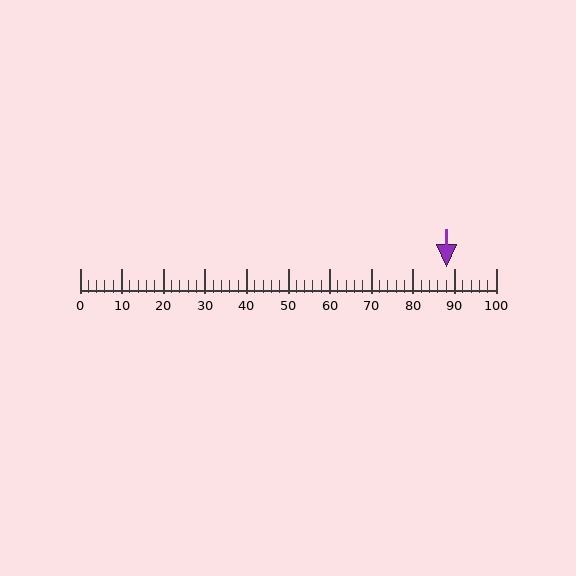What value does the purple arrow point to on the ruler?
The purple arrow points to approximately 88.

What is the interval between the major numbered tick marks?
The major tick marks are spaced 10 units apart.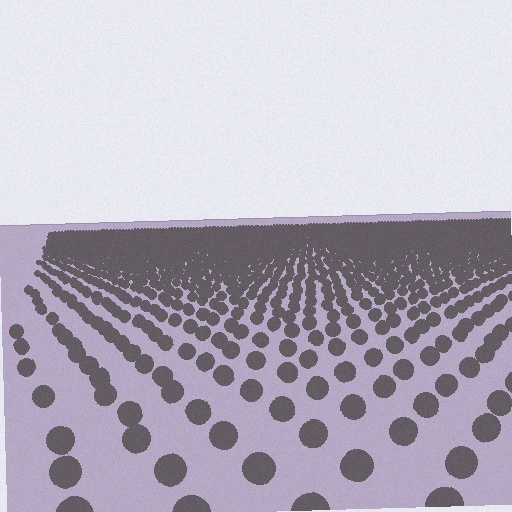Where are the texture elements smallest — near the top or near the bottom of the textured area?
Near the top.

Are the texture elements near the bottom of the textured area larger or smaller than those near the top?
Larger. Near the bottom, elements are closer to the viewer and appear at a bigger on-screen size.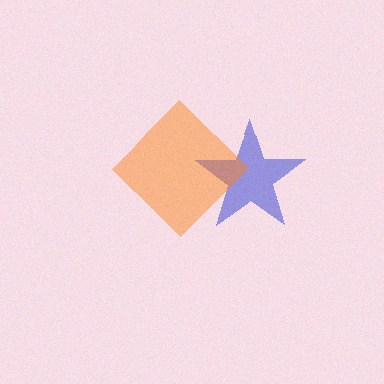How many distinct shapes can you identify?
There are 2 distinct shapes: a blue star, an orange diamond.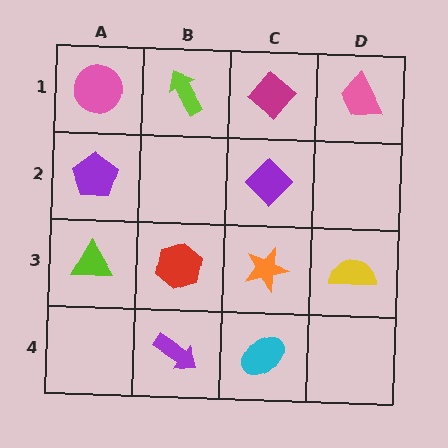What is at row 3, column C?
An orange star.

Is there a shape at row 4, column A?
No, that cell is empty.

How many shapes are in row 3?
4 shapes.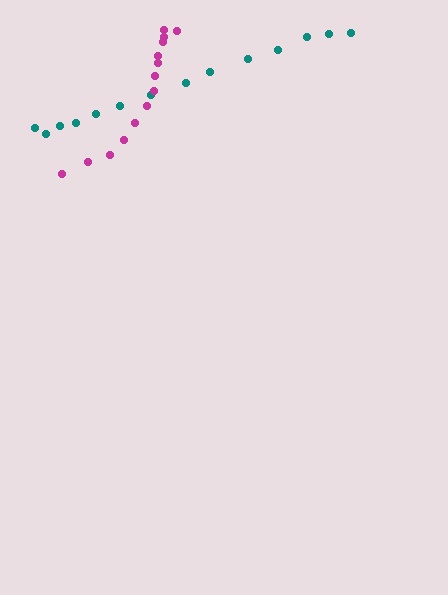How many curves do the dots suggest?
There are 2 distinct paths.